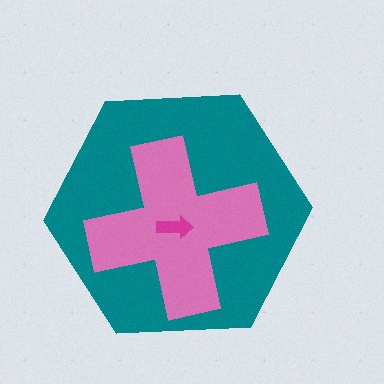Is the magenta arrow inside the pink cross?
Yes.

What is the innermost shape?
The magenta arrow.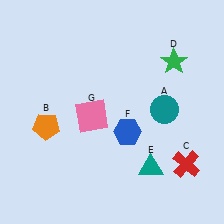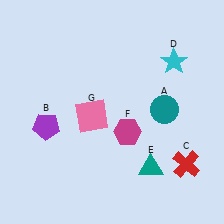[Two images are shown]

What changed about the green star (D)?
In Image 1, D is green. In Image 2, it changed to cyan.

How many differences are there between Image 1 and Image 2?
There are 3 differences between the two images.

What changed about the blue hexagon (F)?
In Image 1, F is blue. In Image 2, it changed to magenta.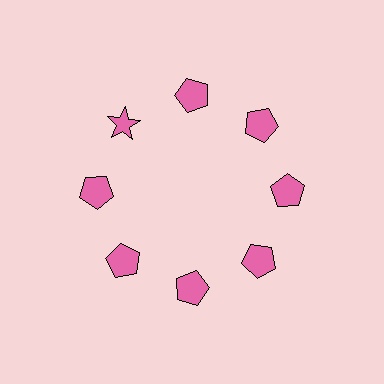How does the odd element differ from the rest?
It has a different shape: star instead of pentagon.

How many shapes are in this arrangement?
There are 8 shapes arranged in a ring pattern.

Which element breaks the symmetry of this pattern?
The pink star at roughly the 10 o'clock position breaks the symmetry. All other shapes are pink pentagons.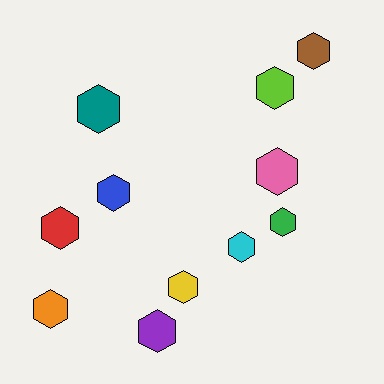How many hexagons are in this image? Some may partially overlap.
There are 11 hexagons.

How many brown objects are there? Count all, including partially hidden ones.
There is 1 brown object.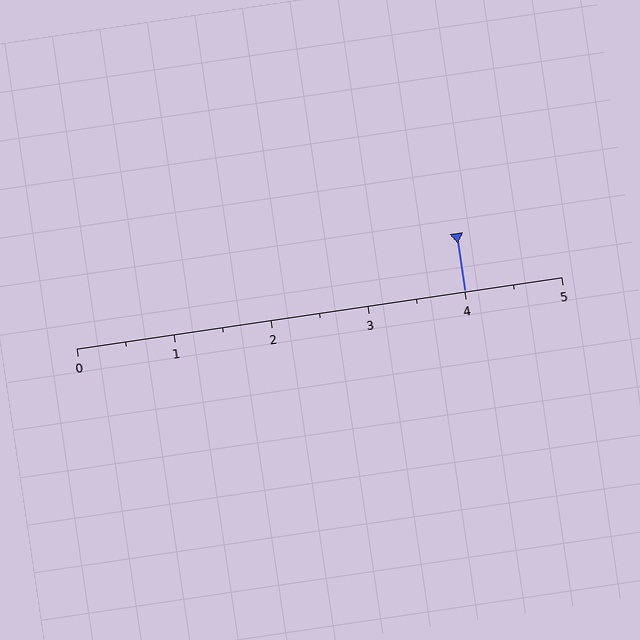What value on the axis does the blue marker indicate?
The marker indicates approximately 4.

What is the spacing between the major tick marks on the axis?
The major ticks are spaced 1 apart.